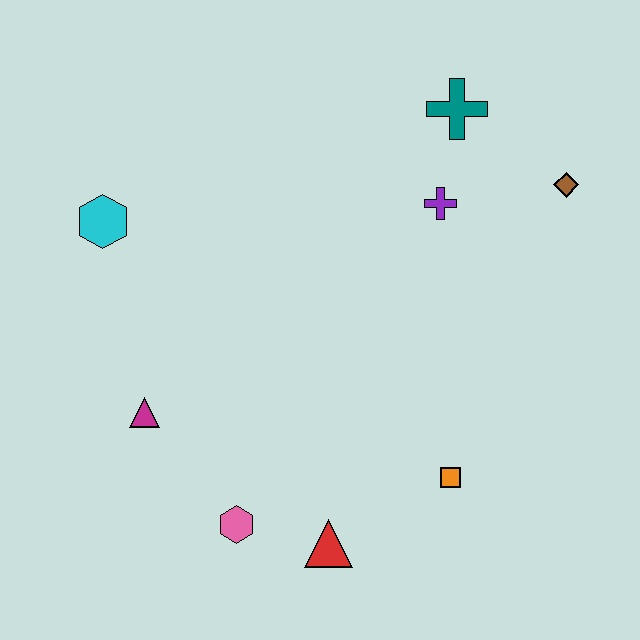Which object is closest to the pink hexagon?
The red triangle is closest to the pink hexagon.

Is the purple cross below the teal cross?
Yes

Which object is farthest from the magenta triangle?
The brown diamond is farthest from the magenta triangle.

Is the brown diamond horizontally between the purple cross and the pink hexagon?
No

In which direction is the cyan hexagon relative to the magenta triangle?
The cyan hexagon is above the magenta triangle.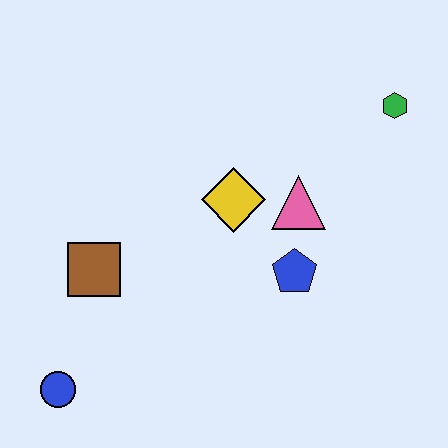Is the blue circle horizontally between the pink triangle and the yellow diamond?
No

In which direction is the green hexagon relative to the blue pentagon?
The green hexagon is above the blue pentagon.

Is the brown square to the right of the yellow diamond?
No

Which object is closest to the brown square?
The blue circle is closest to the brown square.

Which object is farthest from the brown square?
The green hexagon is farthest from the brown square.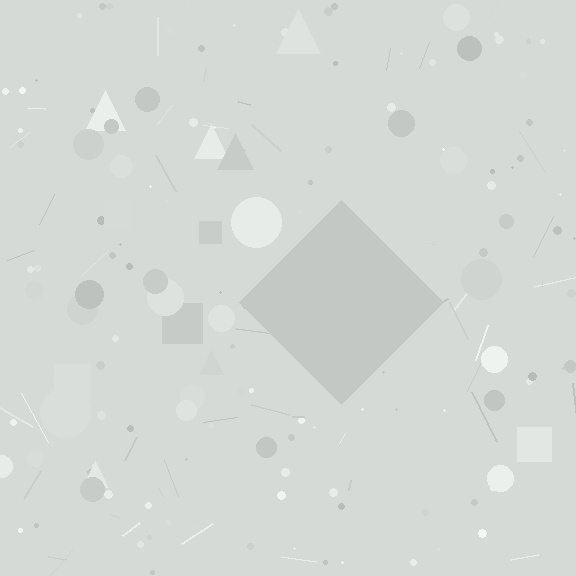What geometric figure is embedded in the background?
A diamond is embedded in the background.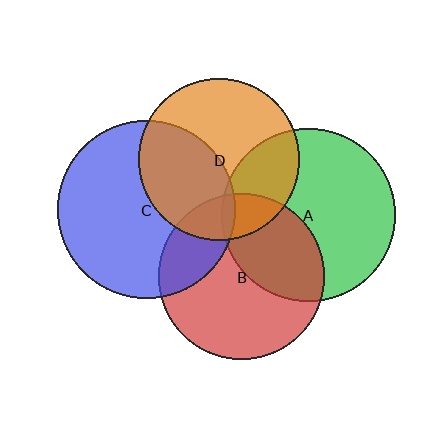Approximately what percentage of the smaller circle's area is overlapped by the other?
Approximately 15%.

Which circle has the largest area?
Circle C (blue).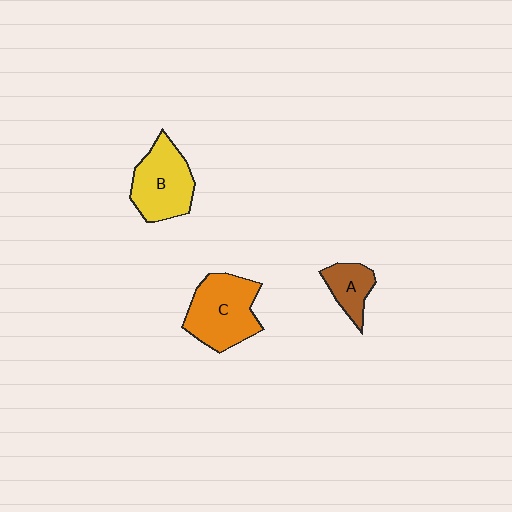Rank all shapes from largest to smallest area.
From largest to smallest: C (orange), B (yellow), A (brown).